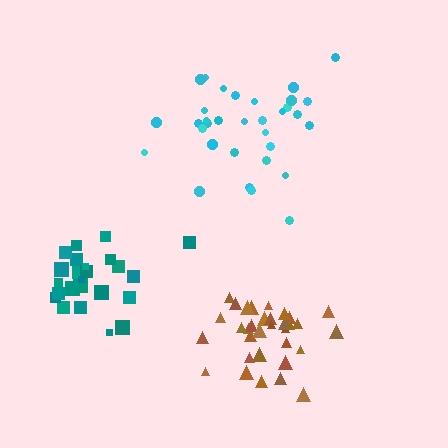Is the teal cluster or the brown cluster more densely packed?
Brown.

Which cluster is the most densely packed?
Brown.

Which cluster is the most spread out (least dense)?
Teal.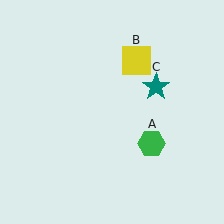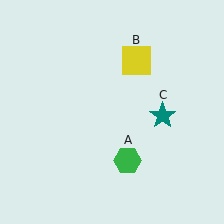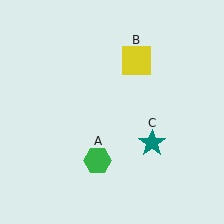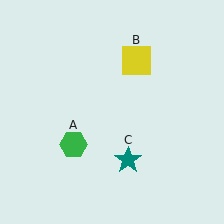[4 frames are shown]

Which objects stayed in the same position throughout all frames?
Yellow square (object B) remained stationary.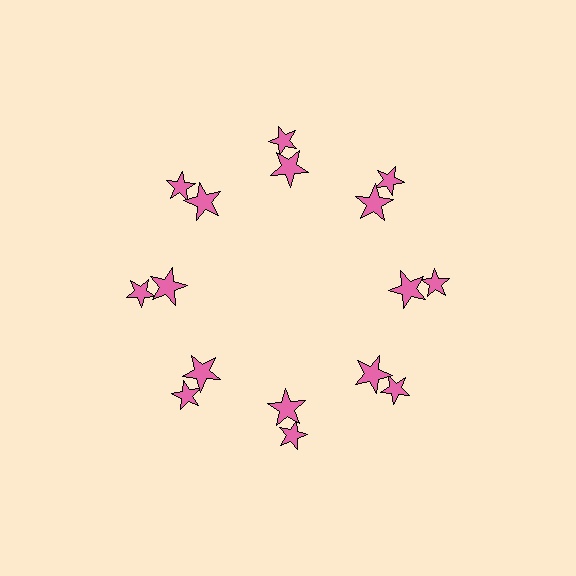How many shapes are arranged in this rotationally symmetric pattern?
There are 16 shapes, arranged in 8 groups of 2.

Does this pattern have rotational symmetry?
Yes, this pattern has 8-fold rotational symmetry. It looks the same after rotating 45 degrees around the center.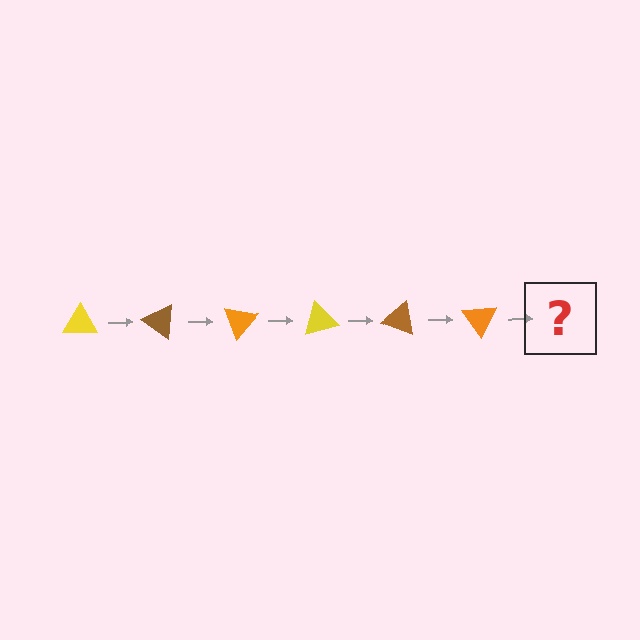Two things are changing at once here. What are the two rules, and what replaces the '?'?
The two rules are that it rotates 35 degrees each step and the color cycles through yellow, brown, and orange. The '?' should be a yellow triangle, rotated 210 degrees from the start.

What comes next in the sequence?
The next element should be a yellow triangle, rotated 210 degrees from the start.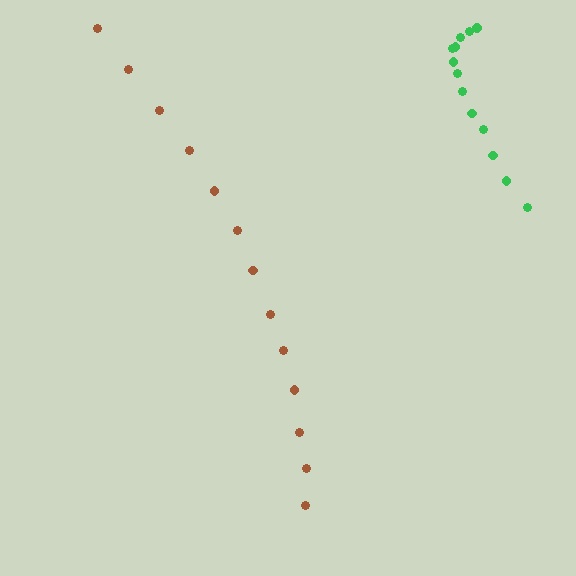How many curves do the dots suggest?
There are 2 distinct paths.